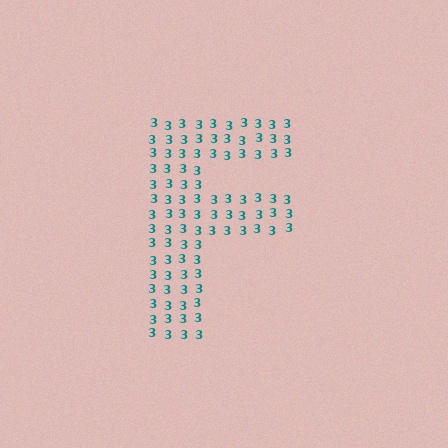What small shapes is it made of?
It is made of small digit 3's.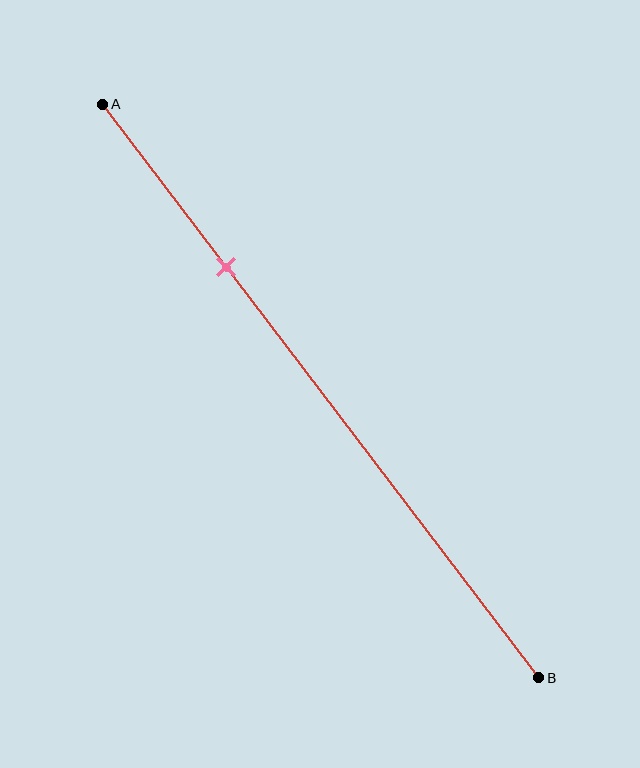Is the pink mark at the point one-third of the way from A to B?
No, the mark is at about 30% from A, not at the 33% one-third point.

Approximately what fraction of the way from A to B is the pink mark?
The pink mark is approximately 30% of the way from A to B.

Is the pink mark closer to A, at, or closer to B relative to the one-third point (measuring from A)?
The pink mark is closer to point A than the one-third point of segment AB.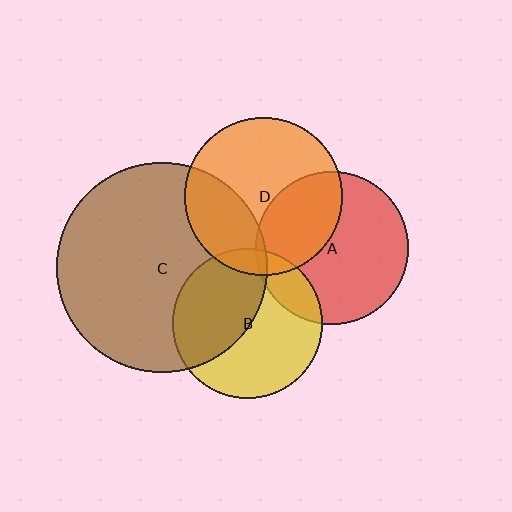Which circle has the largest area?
Circle C (brown).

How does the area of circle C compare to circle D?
Approximately 1.8 times.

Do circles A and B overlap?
Yes.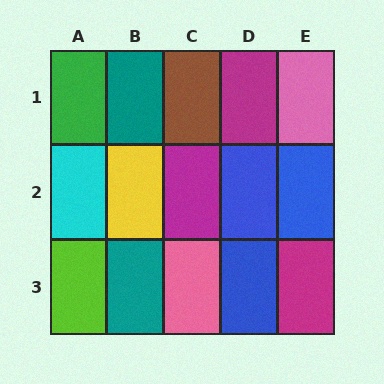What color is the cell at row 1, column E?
Pink.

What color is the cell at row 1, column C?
Brown.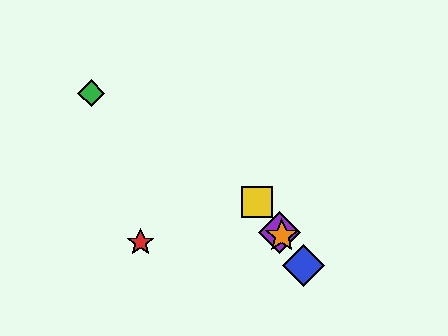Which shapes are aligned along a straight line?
The blue diamond, the yellow square, the purple diamond, the orange star are aligned along a straight line.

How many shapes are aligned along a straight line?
4 shapes (the blue diamond, the yellow square, the purple diamond, the orange star) are aligned along a straight line.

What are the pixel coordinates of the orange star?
The orange star is at (282, 236).